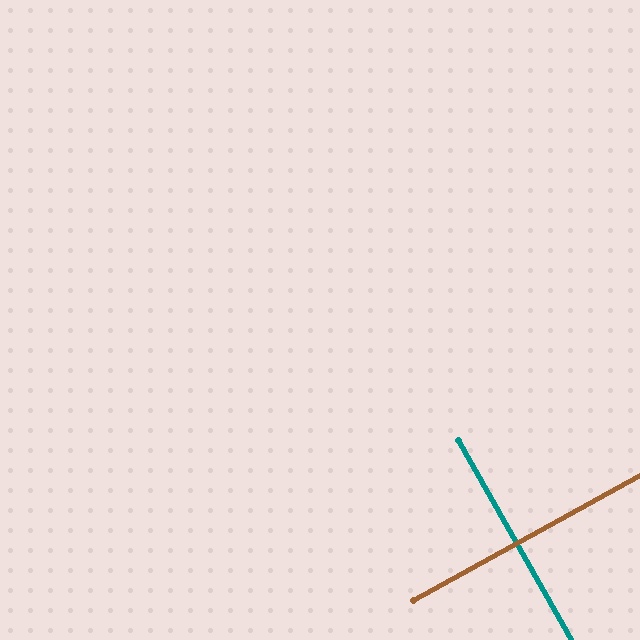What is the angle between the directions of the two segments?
Approximately 90 degrees.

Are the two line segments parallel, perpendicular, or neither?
Perpendicular — they meet at approximately 90°.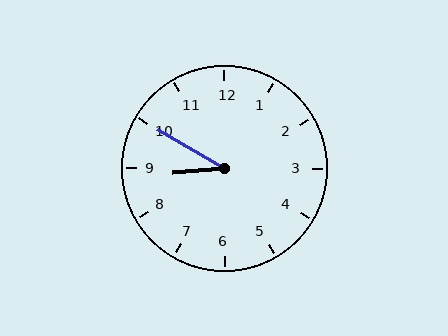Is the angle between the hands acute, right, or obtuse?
It is acute.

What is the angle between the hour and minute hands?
Approximately 35 degrees.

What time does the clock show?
8:50.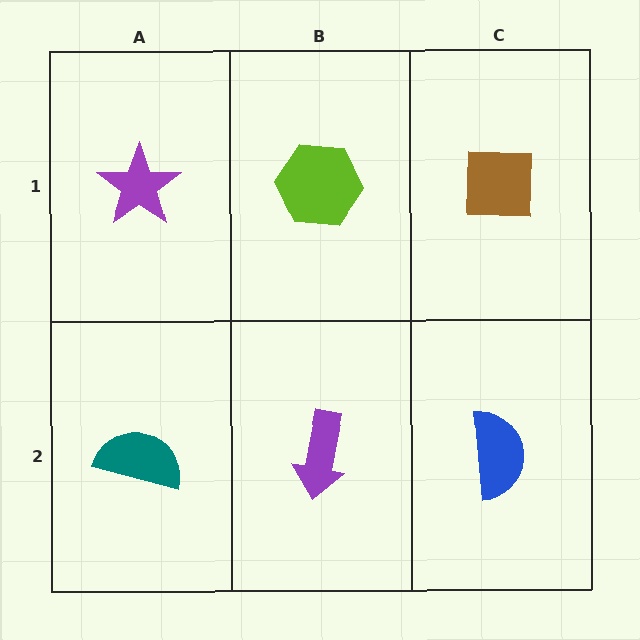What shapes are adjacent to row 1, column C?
A blue semicircle (row 2, column C), a lime hexagon (row 1, column B).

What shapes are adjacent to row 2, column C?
A brown square (row 1, column C), a purple arrow (row 2, column B).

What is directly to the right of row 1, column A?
A lime hexagon.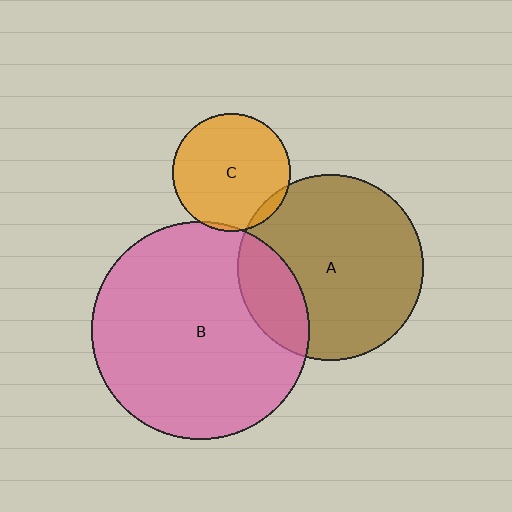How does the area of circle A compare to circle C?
Approximately 2.5 times.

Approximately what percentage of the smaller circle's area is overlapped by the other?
Approximately 5%.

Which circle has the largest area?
Circle B (pink).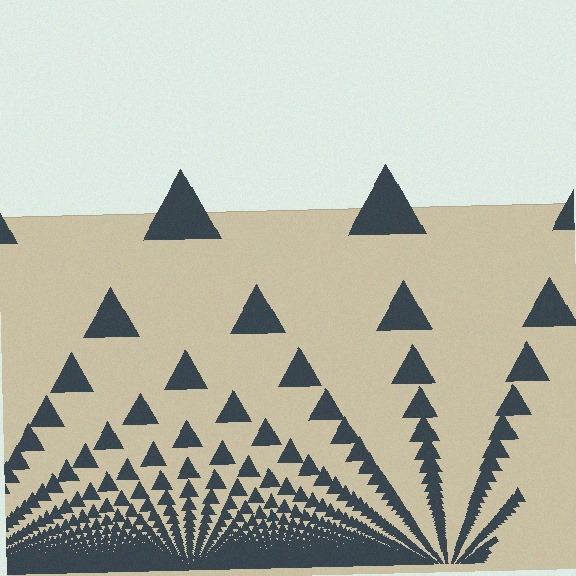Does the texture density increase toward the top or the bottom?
Density increases toward the bottom.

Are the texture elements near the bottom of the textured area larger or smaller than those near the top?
Smaller. The gradient is inverted — elements near the bottom are smaller and denser.